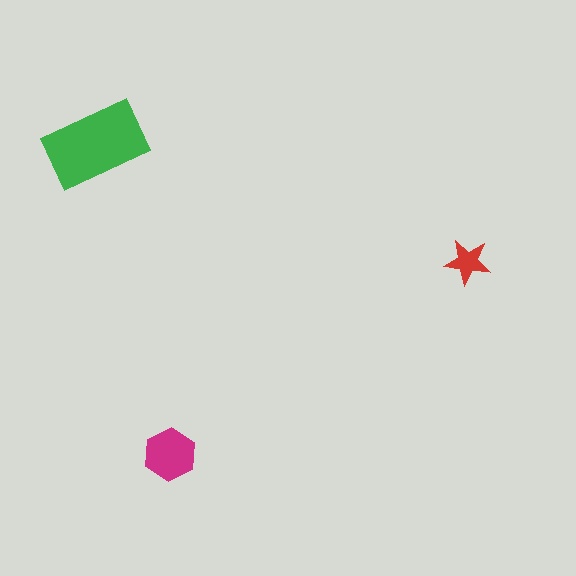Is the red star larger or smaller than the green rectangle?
Smaller.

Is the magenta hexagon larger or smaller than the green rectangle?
Smaller.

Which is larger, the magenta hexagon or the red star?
The magenta hexagon.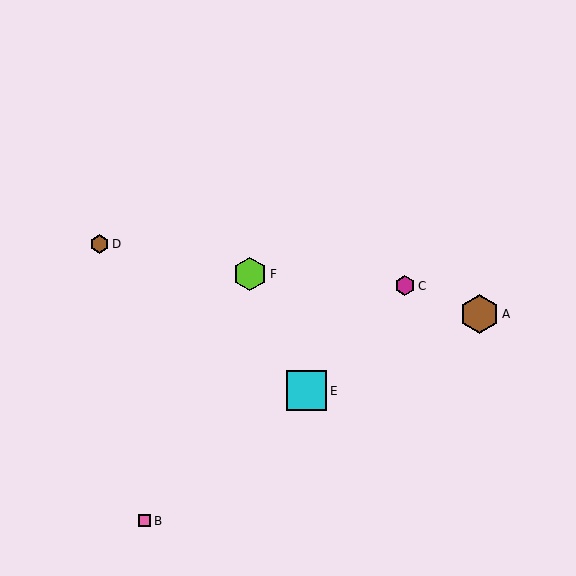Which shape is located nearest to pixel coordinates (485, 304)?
The brown hexagon (labeled A) at (480, 314) is nearest to that location.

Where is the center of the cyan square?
The center of the cyan square is at (307, 391).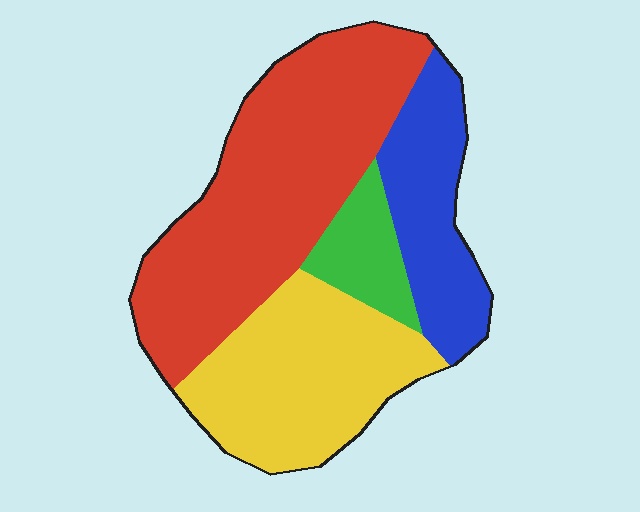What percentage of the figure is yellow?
Yellow takes up about one quarter (1/4) of the figure.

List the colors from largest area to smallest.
From largest to smallest: red, yellow, blue, green.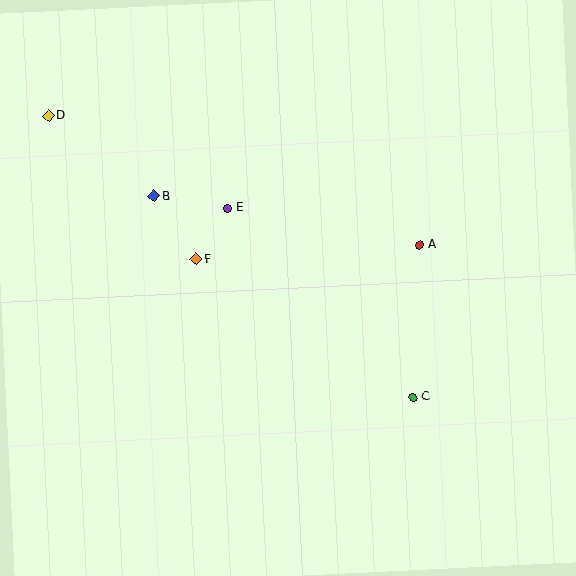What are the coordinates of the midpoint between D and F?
The midpoint between D and F is at (122, 188).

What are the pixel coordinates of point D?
Point D is at (48, 116).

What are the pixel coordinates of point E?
Point E is at (228, 208).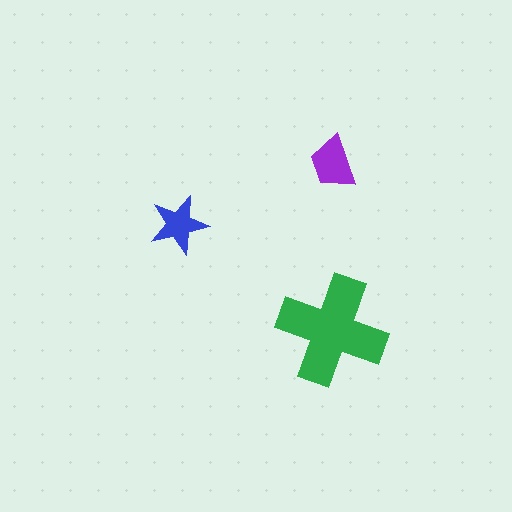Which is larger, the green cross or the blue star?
The green cross.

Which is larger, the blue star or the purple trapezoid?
The purple trapezoid.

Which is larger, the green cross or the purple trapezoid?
The green cross.